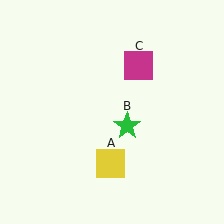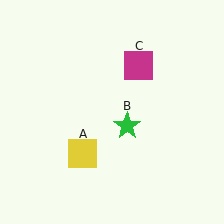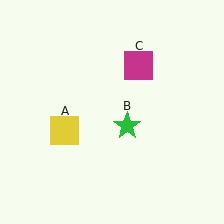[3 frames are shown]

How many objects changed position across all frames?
1 object changed position: yellow square (object A).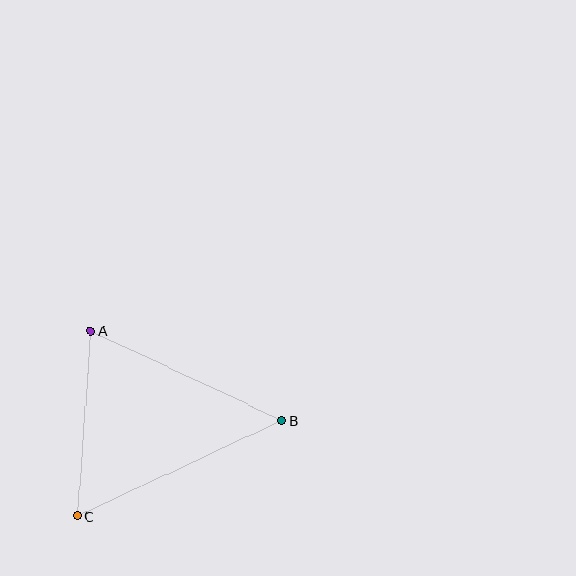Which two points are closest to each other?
Points A and C are closest to each other.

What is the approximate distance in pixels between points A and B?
The distance between A and B is approximately 211 pixels.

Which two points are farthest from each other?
Points B and C are farthest from each other.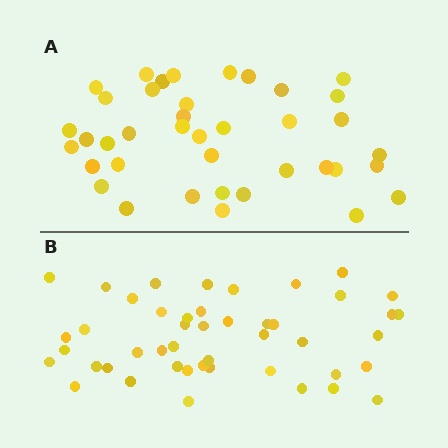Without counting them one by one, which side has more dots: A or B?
Region B (the bottom region) has more dots.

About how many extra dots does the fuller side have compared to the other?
Region B has roughly 8 or so more dots than region A.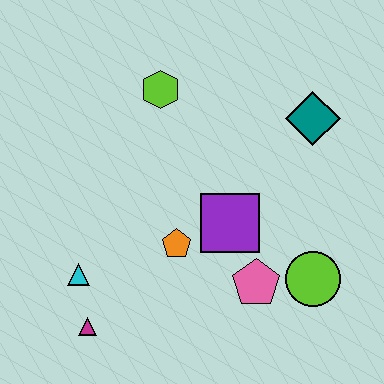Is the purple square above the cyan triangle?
Yes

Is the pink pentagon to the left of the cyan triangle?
No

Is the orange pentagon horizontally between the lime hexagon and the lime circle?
Yes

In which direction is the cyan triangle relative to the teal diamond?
The cyan triangle is to the left of the teal diamond.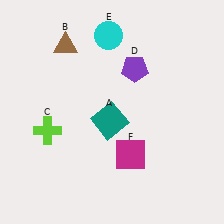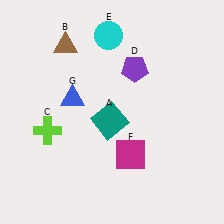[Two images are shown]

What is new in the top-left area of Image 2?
A blue triangle (G) was added in the top-left area of Image 2.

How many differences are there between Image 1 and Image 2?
There is 1 difference between the two images.